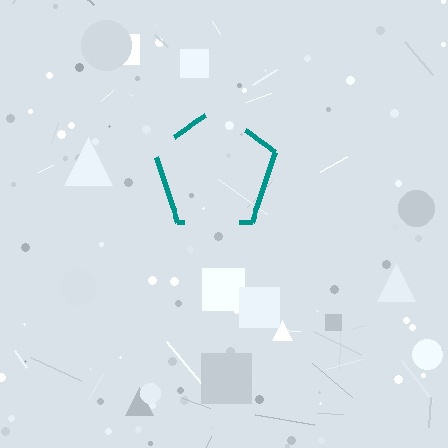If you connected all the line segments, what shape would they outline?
They would outline a pentagon.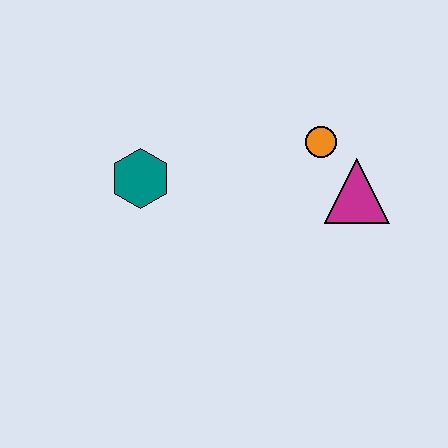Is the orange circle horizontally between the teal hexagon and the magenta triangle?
Yes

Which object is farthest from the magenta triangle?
The teal hexagon is farthest from the magenta triangle.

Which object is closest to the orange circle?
The magenta triangle is closest to the orange circle.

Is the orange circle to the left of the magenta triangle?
Yes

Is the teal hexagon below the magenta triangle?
No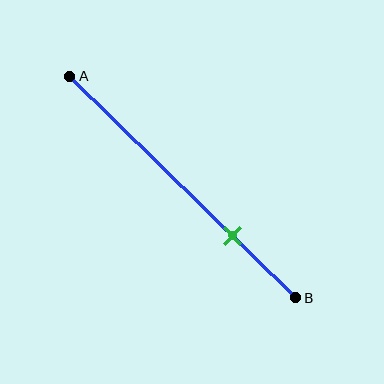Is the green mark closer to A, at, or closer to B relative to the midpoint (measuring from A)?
The green mark is closer to point B than the midpoint of segment AB.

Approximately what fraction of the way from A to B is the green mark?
The green mark is approximately 70% of the way from A to B.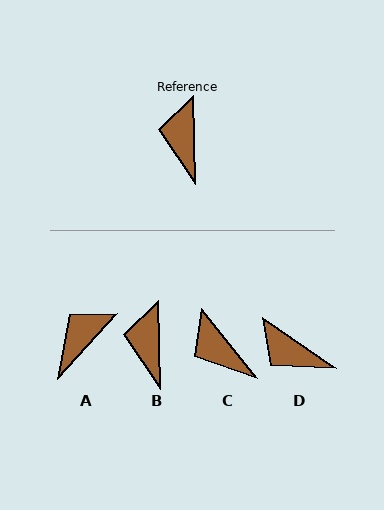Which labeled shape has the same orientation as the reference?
B.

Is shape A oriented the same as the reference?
No, it is off by about 44 degrees.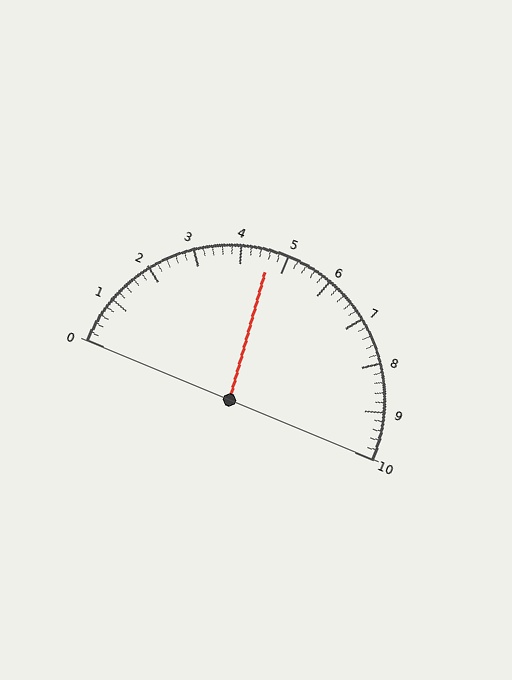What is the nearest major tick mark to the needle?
The nearest major tick mark is 5.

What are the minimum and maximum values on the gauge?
The gauge ranges from 0 to 10.